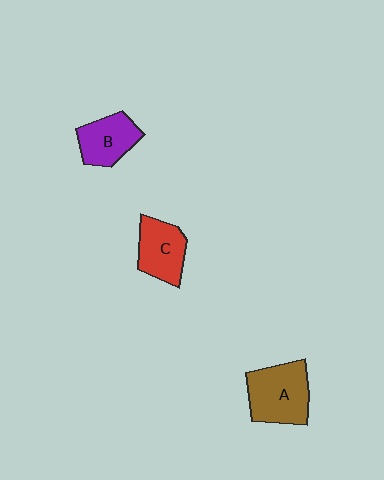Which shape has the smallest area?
Shape B (purple).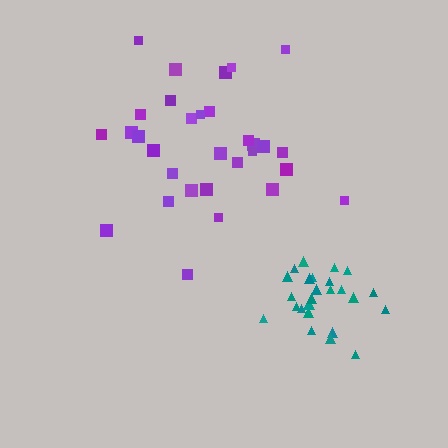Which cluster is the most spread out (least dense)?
Purple.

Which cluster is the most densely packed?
Teal.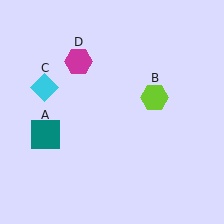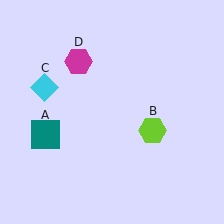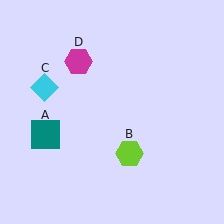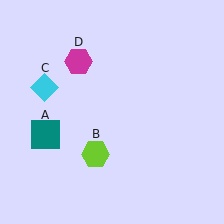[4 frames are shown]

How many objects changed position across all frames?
1 object changed position: lime hexagon (object B).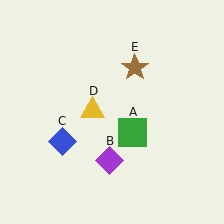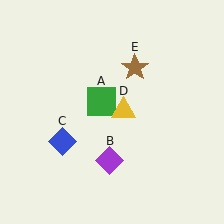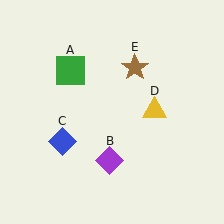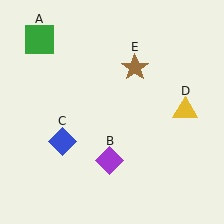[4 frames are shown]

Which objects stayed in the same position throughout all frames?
Purple diamond (object B) and blue diamond (object C) and brown star (object E) remained stationary.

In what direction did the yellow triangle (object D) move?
The yellow triangle (object D) moved right.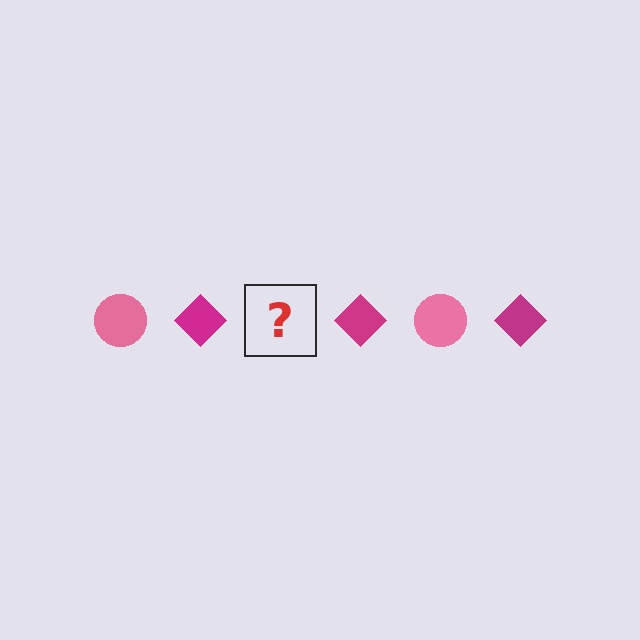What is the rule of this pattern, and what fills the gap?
The rule is that the pattern alternates between pink circle and magenta diamond. The gap should be filled with a pink circle.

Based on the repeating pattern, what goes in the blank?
The blank should be a pink circle.